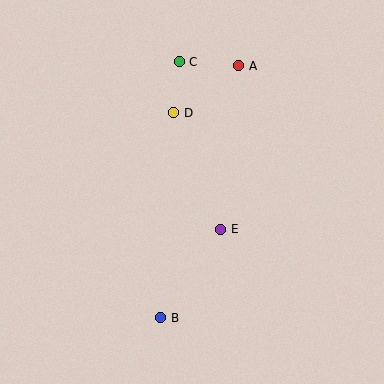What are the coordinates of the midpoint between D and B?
The midpoint between D and B is at (167, 215).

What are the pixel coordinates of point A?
Point A is at (238, 66).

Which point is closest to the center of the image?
Point E at (221, 229) is closest to the center.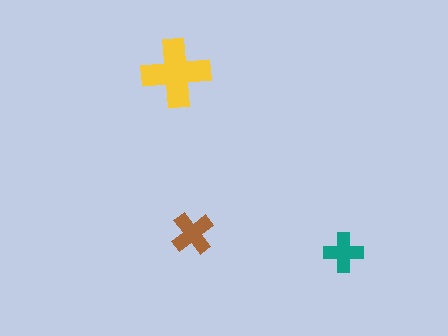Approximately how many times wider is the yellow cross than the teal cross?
About 1.5 times wider.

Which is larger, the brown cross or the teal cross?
The brown one.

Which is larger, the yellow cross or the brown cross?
The yellow one.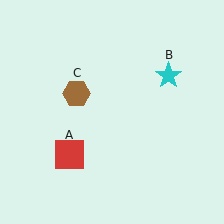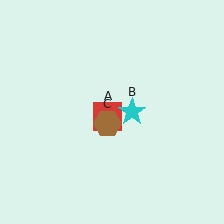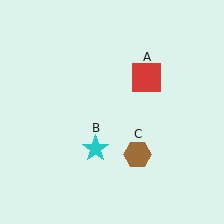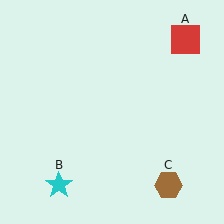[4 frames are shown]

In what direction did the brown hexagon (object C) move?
The brown hexagon (object C) moved down and to the right.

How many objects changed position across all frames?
3 objects changed position: red square (object A), cyan star (object B), brown hexagon (object C).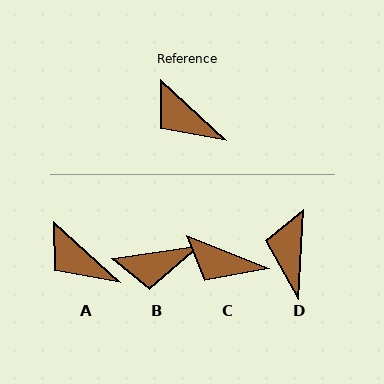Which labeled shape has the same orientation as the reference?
A.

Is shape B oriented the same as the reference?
No, it is off by about 51 degrees.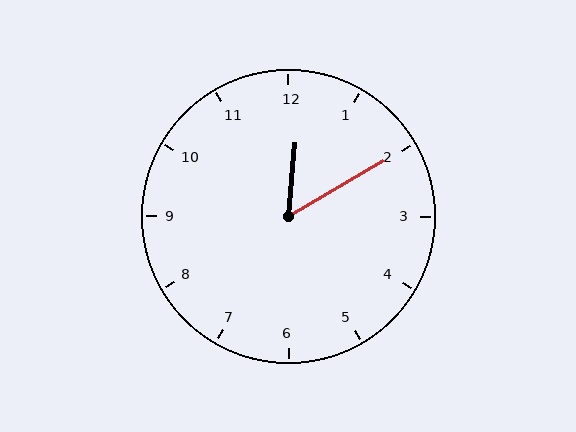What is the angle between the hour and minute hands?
Approximately 55 degrees.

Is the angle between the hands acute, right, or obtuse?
It is acute.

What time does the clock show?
12:10.